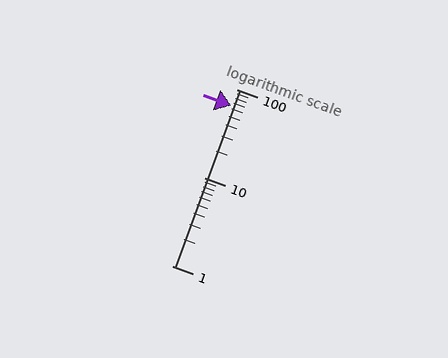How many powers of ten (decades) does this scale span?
The scale spans 2 decades, from 1 to 100.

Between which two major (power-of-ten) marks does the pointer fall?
The pointer is between 10 and 100.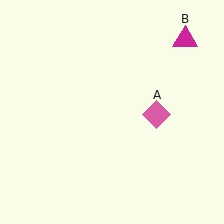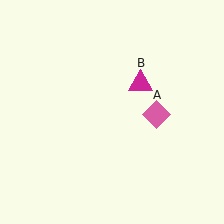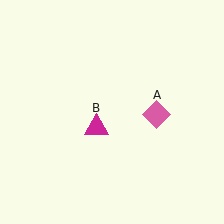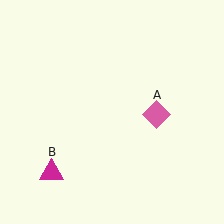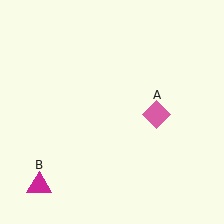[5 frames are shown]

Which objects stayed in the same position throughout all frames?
Pink diamond (object A) remained stationary.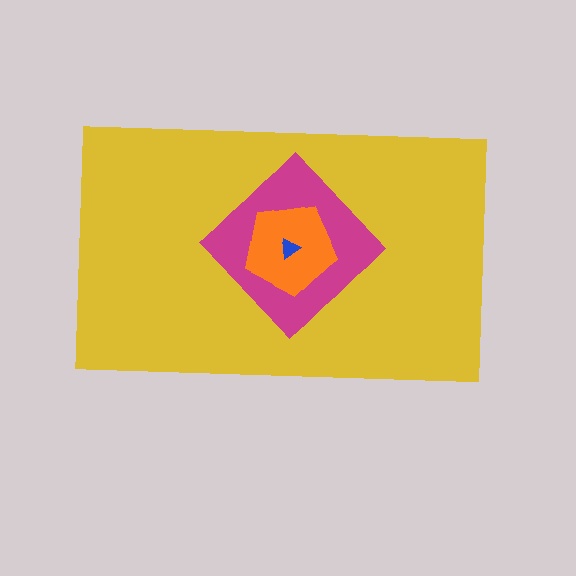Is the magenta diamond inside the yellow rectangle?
Yes.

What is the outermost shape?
The yellow rectangle.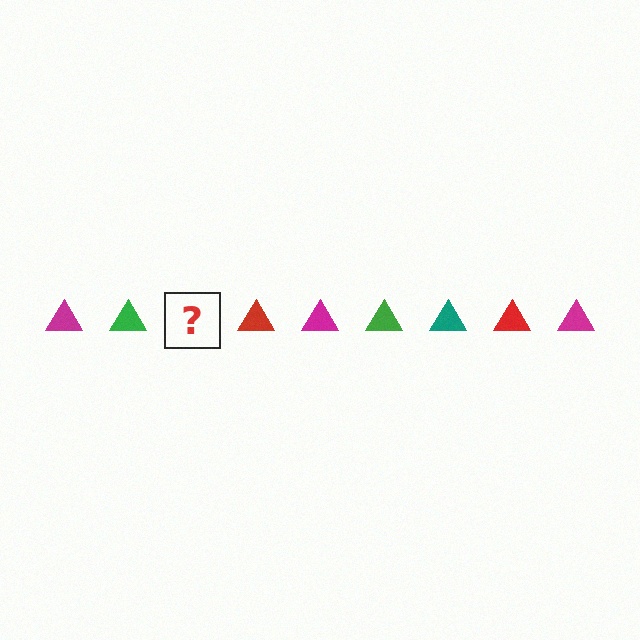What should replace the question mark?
The question mark should be replaced with a teal triangle.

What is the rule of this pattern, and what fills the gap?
The rule is that the pattern cycles through magenta, green, teal, red triangles. The gap should be filled with a teal triangle.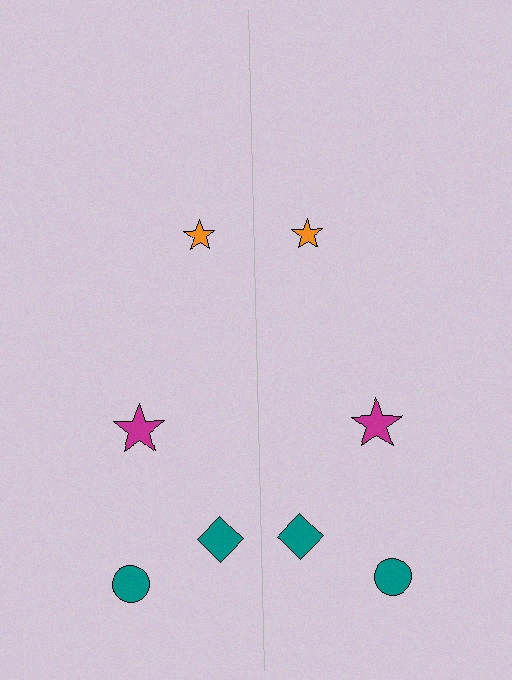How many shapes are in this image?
There are 8 shapes in this image.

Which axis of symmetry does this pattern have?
The pattern has a vertical axis of symmetry running through the center of the image.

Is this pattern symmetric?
Yes, this pattern has bilateral (reflection) symmetry.